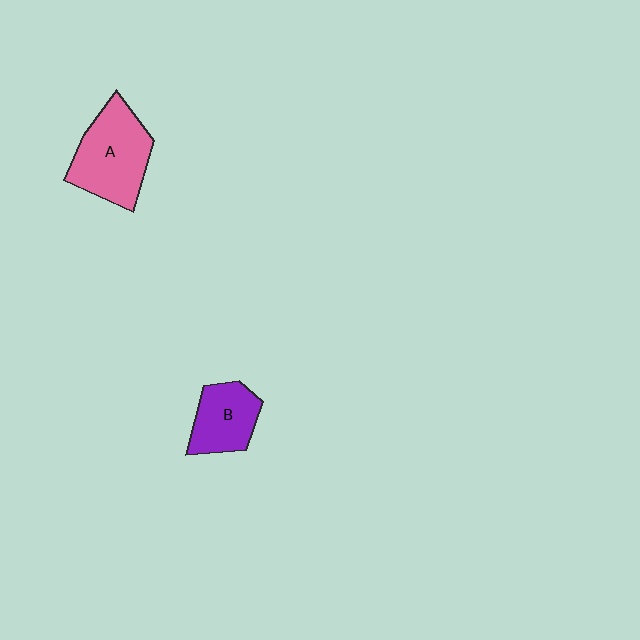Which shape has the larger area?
Shape A (pink).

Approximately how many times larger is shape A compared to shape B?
Approximately 1.5 times.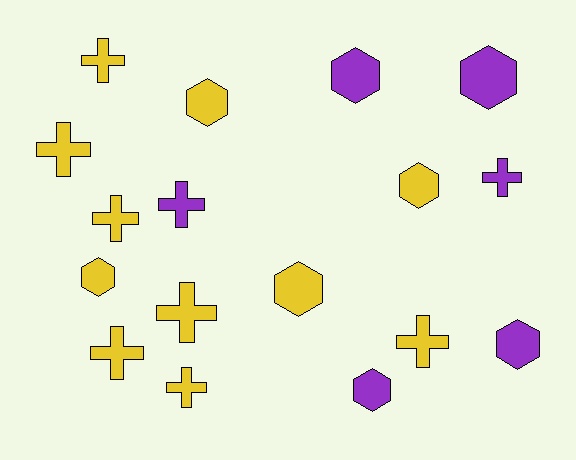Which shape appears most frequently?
Cross, with 9 objects.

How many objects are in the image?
There are 17 objects.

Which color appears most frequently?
Yellow, with 11 objects.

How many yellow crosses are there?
There are 7 yellow crosses.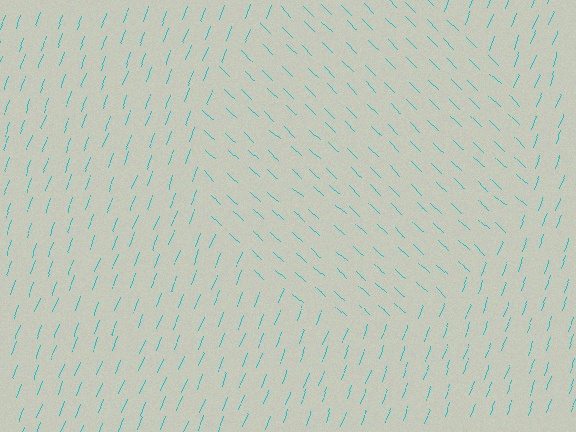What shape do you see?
I see a circle.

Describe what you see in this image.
The image is filled with small cyan line segments. A circle region in the image has lines oriented differently from the surrounding lines, creating a visible texture boundary.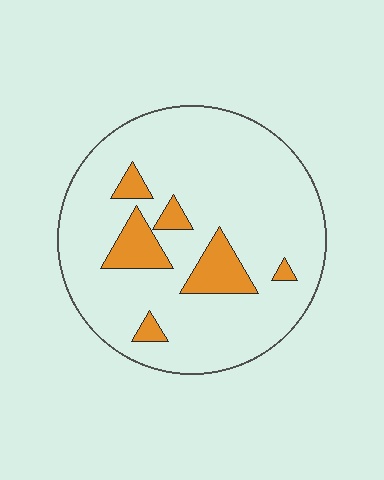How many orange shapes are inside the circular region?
6.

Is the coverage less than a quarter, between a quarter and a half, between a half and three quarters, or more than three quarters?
Less than a quarter.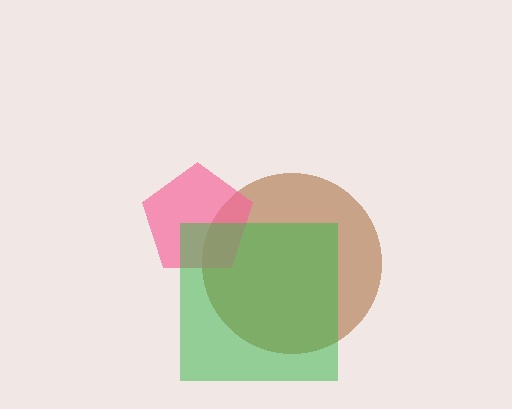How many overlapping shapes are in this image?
There are 3 overlapping shapes in the image.